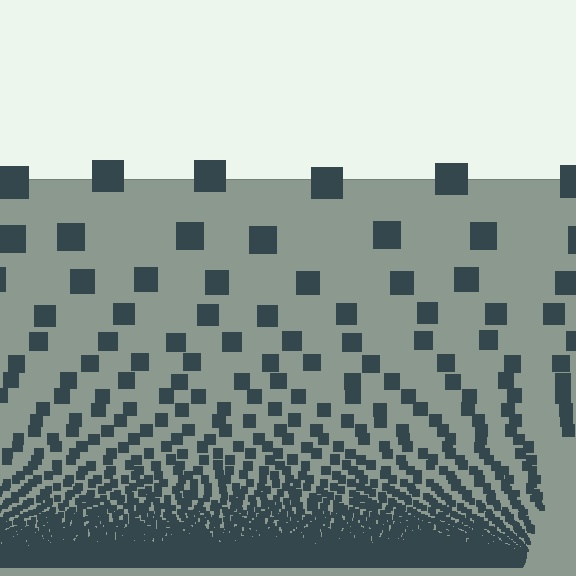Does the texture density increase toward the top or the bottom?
Density increases toward the bottom.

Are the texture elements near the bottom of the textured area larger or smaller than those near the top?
Smaller. The gradient is inverted — elements near the bottom are smaller and denser.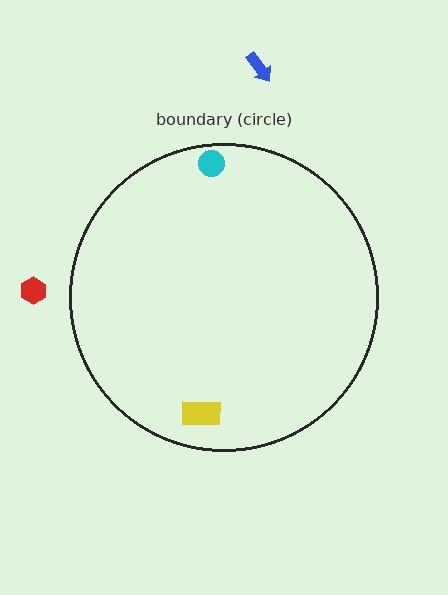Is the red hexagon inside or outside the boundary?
Outside.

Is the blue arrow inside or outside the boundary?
Outside.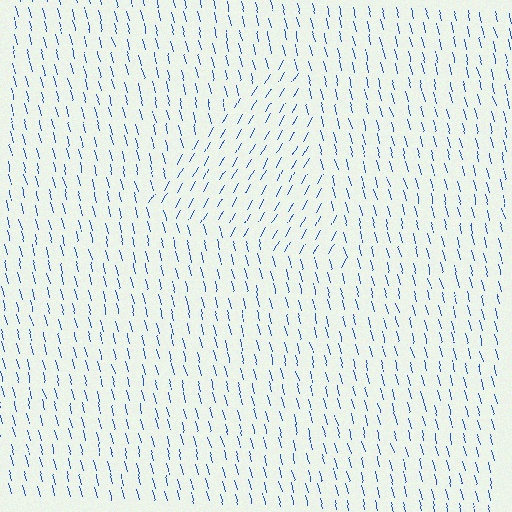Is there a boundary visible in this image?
Yes, there is a texture boundary formed by a change in line orientation.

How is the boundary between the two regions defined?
The boundary is defined purely by a change in line orientation (approximately 45 degrees difference). All lines are the same color and thickness.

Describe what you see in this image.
The image is filled with small blue line segments. A triangle region in the image has lines oriented differently from the surrounding lines, creating a visible texture boundary.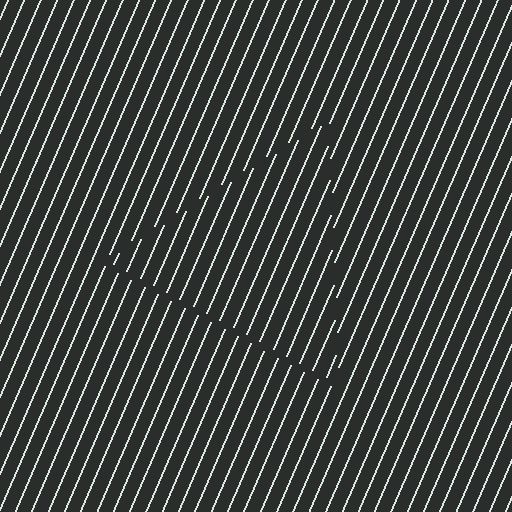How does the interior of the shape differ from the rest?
The interior of the shape contains the same grating, shifted by half a period — the contour is defined by the phase discontinuity where line-ends from the inner and outer gratings abut.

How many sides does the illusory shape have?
3 sides — the line-ends trace a triangle.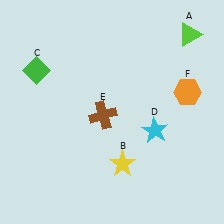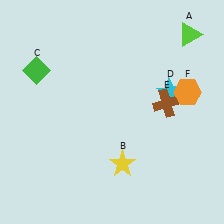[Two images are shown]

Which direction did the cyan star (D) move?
The cyan star (D) moved up.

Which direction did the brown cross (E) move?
The brown cross (E) moved right.